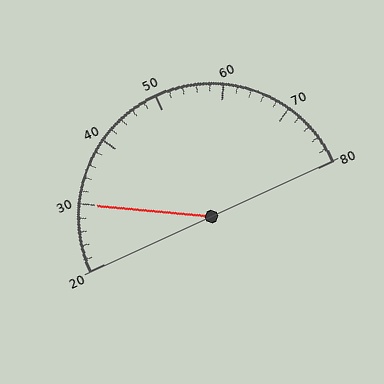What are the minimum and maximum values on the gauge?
The gauge ranges from 20 to 80.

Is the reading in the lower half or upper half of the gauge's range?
The reading is in the lower half of the range (20 to 80).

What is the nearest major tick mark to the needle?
The nearest major tick mark is 30.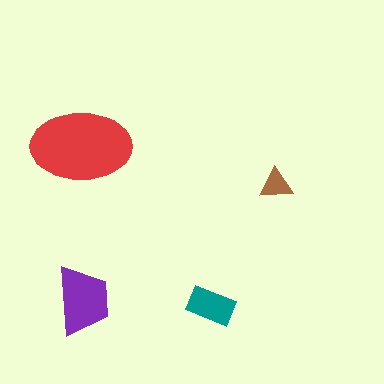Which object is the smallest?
The brown triangle.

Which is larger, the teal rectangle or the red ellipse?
The red ellipse.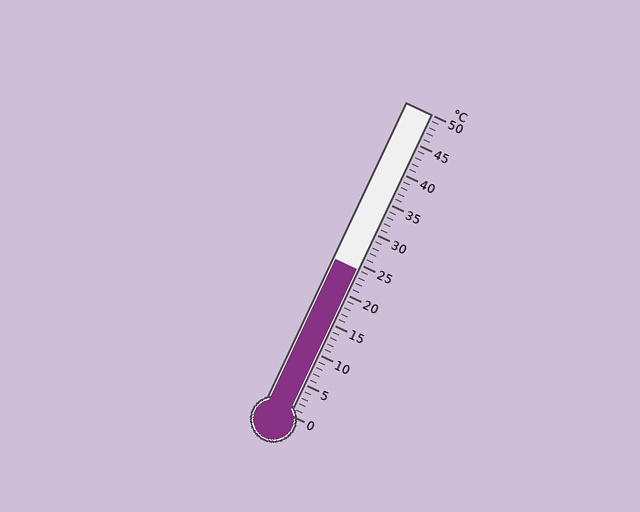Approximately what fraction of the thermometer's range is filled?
The thermometer is filled to approximately 50% of its range.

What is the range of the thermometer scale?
The thermometer scale ranges from 0°C to 50°C.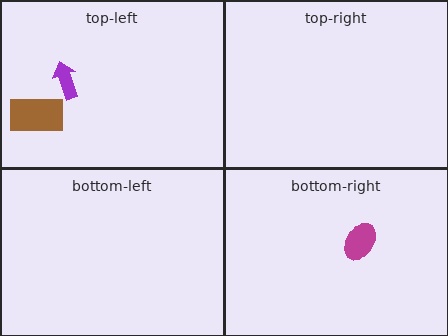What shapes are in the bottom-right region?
The magenta ellipse.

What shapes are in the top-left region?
The brown rectangle, the purple arrow.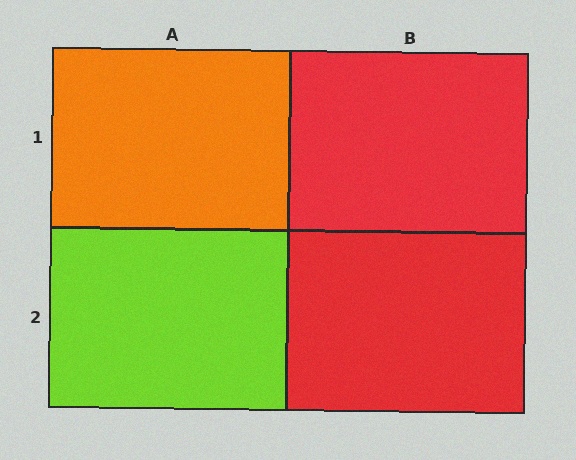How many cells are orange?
1 cell is orange.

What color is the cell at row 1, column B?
Red.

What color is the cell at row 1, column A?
Orange.